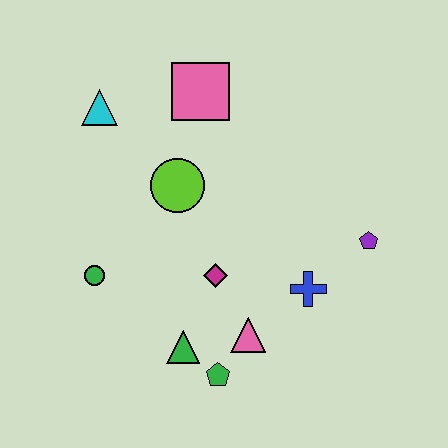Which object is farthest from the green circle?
The purple pentagon is farthest from the green circle.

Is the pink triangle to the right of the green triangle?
Yes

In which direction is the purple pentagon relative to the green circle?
The purple pentagon is to the right of the green circle.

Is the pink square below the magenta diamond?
No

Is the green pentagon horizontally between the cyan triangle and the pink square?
No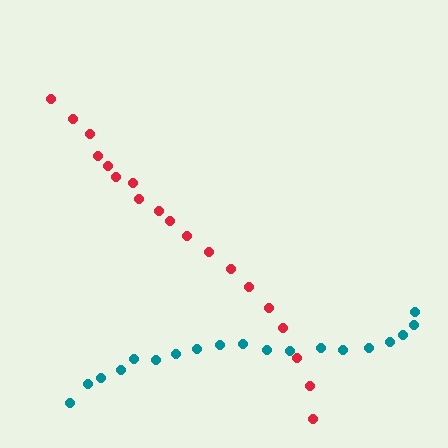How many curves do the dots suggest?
There are 2 distinct paths.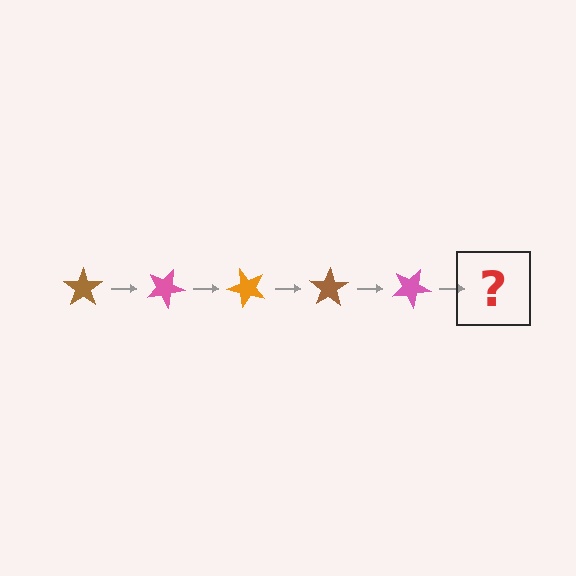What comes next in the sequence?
The next element should be an orange star, rotated 125 degrees from the start.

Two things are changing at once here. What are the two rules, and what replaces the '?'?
The two rules are that it rotates 25 degrees each step and the color cycles through brown, pink, and orange. The '?' should be an orange star, rotated 125 degrees from the start.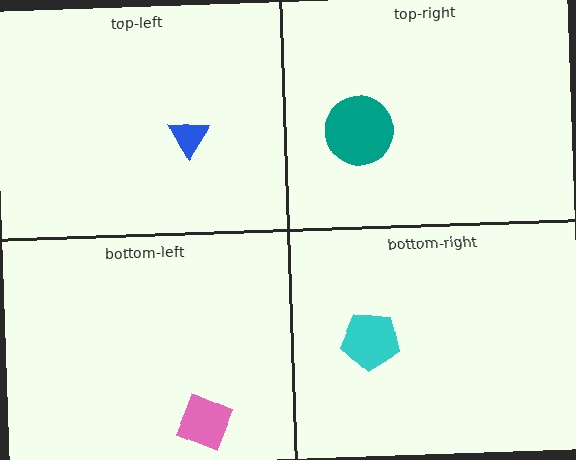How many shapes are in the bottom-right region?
1.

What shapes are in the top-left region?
The blue triangle.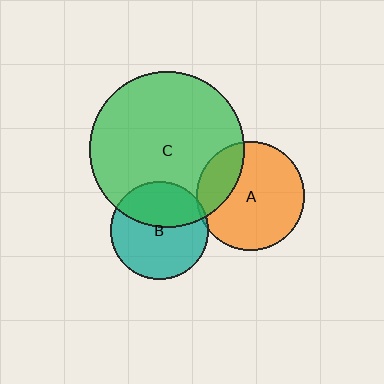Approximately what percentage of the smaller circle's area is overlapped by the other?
Approximately 40%.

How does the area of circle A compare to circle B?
Approximately 1.2 times.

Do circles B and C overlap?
Yes.